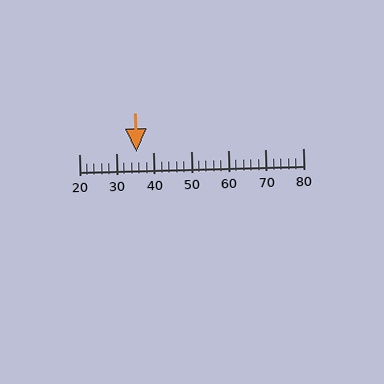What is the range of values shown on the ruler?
The ruler shows values from 20 to 80.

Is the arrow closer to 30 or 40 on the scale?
The arrow is closer to 40.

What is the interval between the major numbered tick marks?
The major tick marks are spaced 10 units apart.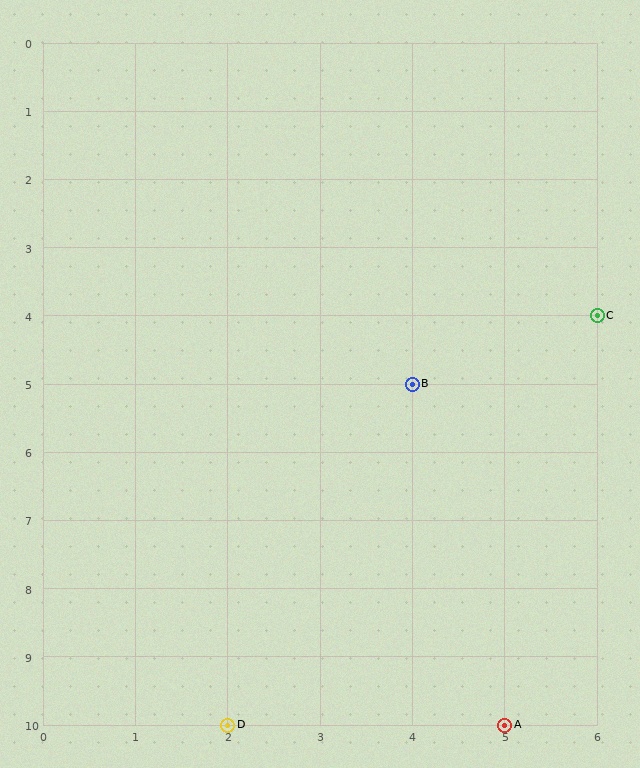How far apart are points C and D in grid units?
Points C and D are 4 columns and 6 rows apart (about 7.2 grid units diagonally).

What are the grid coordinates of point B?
Point B is at grid coordinates (4, 5).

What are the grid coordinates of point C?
Point C is at grid coordinates (6, 4).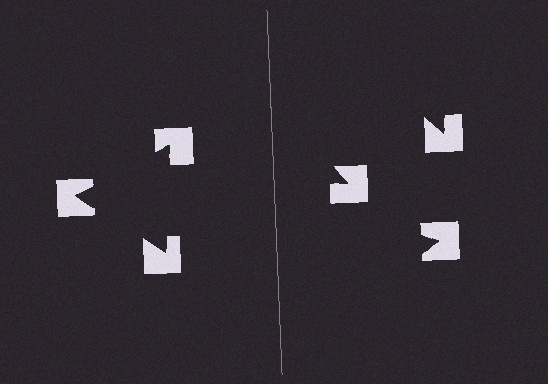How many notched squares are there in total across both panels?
6 — 3 on each side.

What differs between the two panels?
The notched squares are positioned identically on both sides; only the wedge orientations differ. On the left they align to a triangle; on the right they are misaligned.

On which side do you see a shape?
An illusory triangle appears on the left side. On the right side the wedge cuts are rotated, so no coherent shape forms.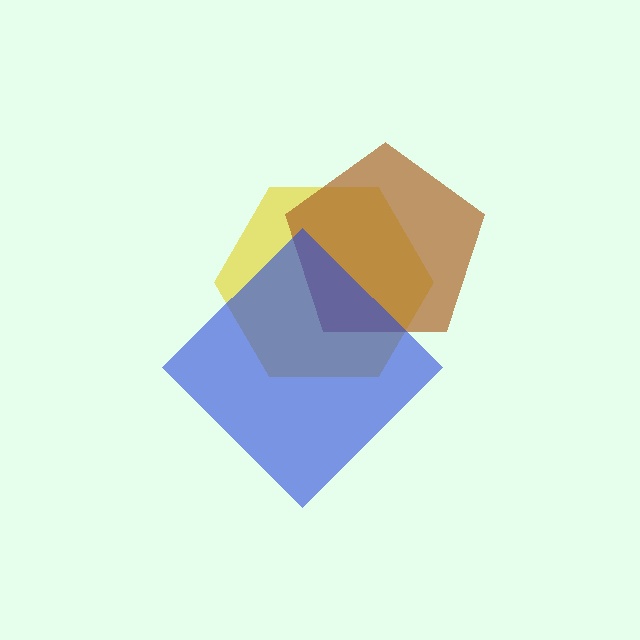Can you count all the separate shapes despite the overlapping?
Yes, there are 3 separate shapes.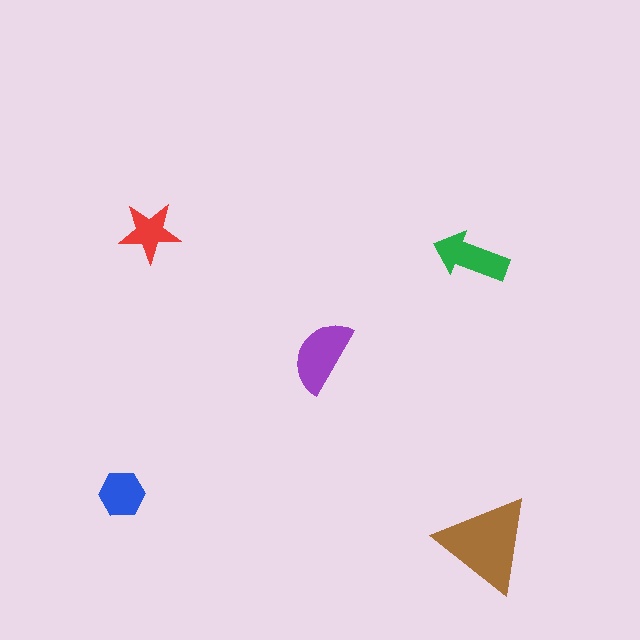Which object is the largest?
The brown triangle.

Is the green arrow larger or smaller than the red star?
Larger.